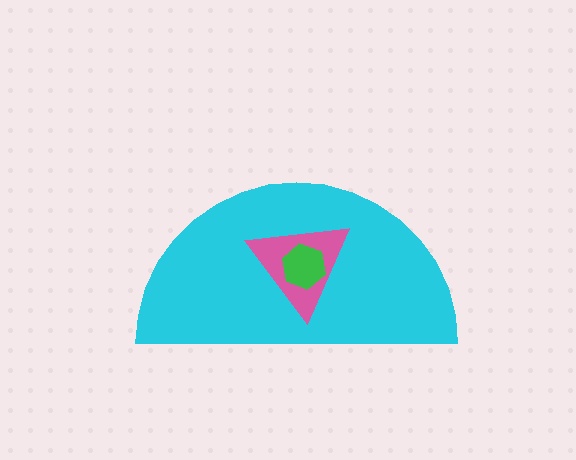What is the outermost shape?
The cyan semicircle.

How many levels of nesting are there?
3.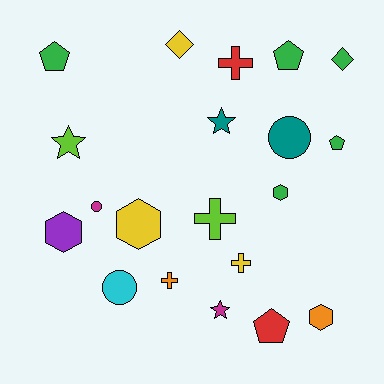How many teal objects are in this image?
There are 2 teal objects.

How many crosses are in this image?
There are 4 crosses.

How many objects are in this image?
There are 20 objects.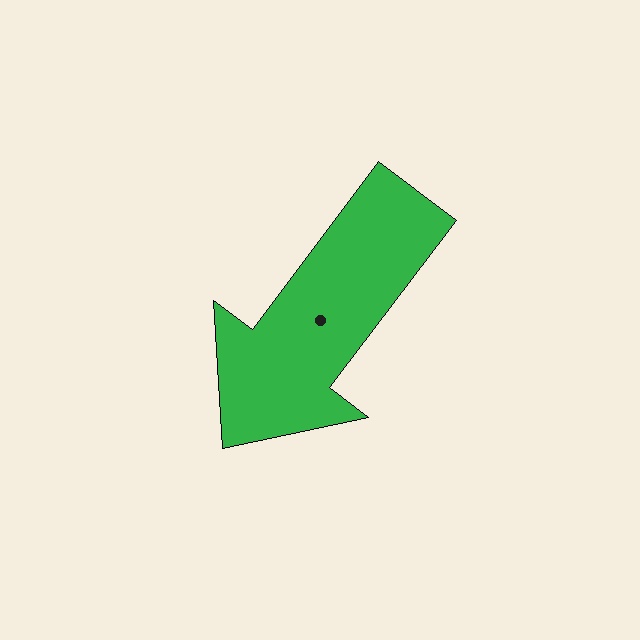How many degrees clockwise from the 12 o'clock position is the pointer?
Approximately 217 degrees.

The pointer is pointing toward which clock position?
Roughly 7 o'clock.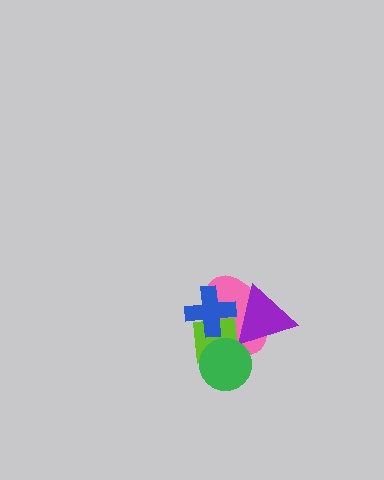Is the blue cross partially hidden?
Yes, it is partially covered by another shape.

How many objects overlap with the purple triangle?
3 objects overlap with the purple triangle.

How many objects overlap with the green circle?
2 objects overlap with the green circle.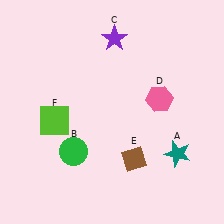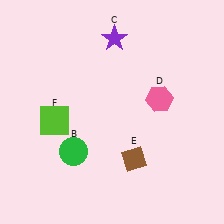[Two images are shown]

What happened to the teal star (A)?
The teal star (A) was removed in Image 2. It was in the bottom-right area of Image 1.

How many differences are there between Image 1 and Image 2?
There is 1 difference between the two images.